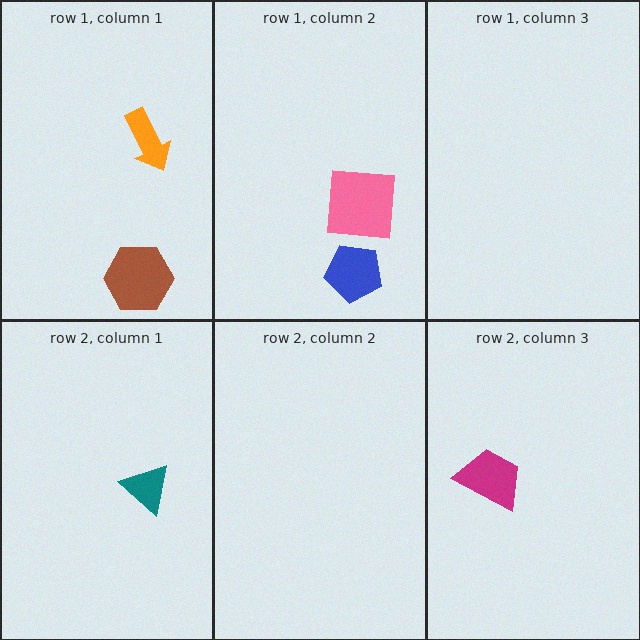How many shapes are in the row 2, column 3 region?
1.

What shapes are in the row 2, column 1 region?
The teal triangle.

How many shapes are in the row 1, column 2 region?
2.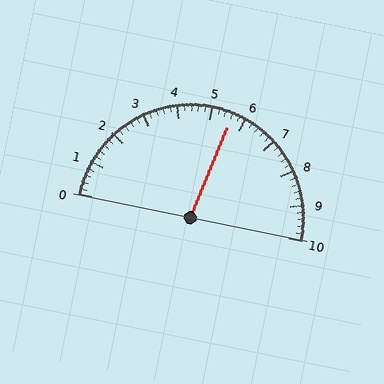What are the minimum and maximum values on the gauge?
The gauge ranges from 0 to 10.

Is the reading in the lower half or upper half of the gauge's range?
The reading is in the upper half of the range (0 to 10).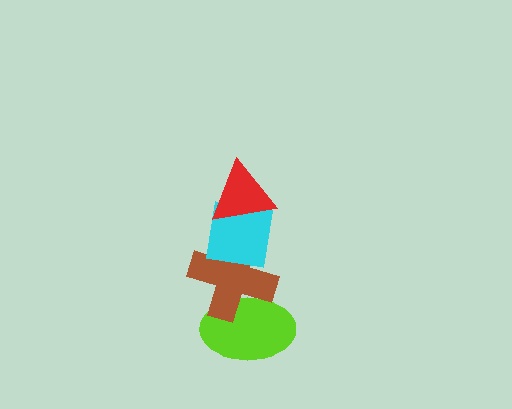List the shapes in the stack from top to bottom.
From top to bottom: the red triangle, the cyan square, the brown cross, the lime ellipse.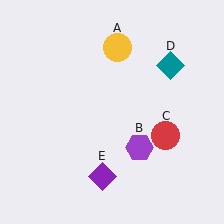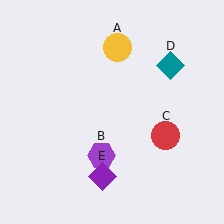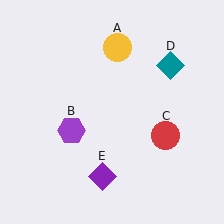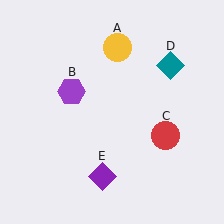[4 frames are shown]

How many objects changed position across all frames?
1 object changed position: purple hexagon (object B).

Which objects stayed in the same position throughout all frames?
Yellow circle (object A) and red circle (object C) and teal diamond (object D) and purple diamond (object E) remained stationary.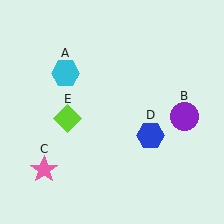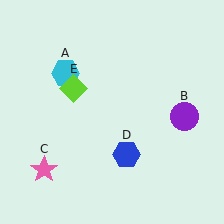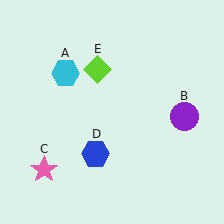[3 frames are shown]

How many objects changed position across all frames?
2 objects changed position: blue hexagon (object D), lime diamond (object E).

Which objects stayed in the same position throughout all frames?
Cyan hexagon (object A) and purple circle (object B) and pink star (object C) remained stationary.